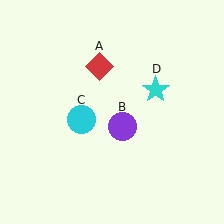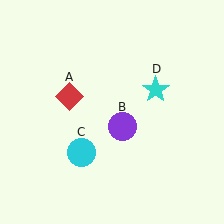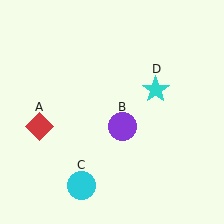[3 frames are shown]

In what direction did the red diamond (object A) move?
The red diamond (object A) moved down and to the left.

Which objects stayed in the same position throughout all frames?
Purple circle (object B) and cyan star (object D) remained stationary.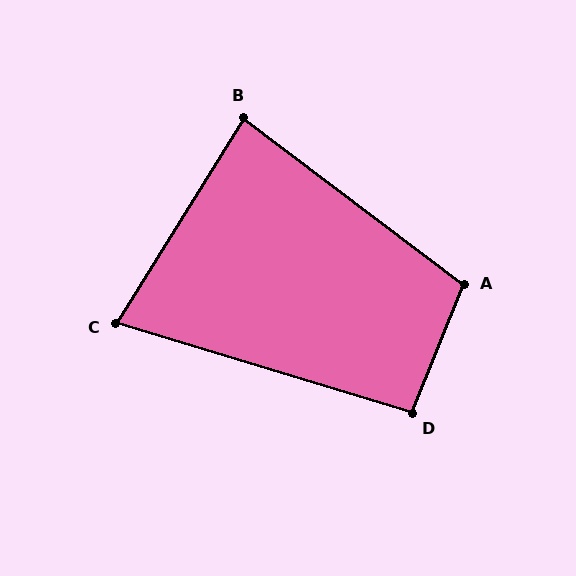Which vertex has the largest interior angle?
A, at approximately 105 degrees.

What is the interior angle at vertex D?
Approximately 95 degrees (obtuse).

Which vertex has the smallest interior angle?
C, at approximately 75 degrees.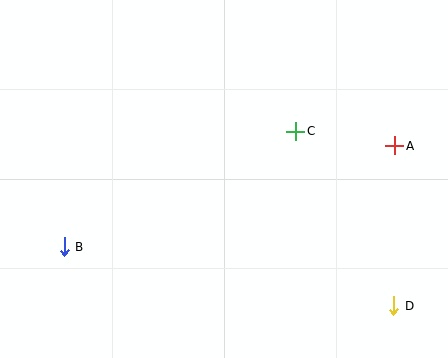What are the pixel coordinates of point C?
Point C is at (296, 131).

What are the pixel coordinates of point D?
Point D is at (394, 306).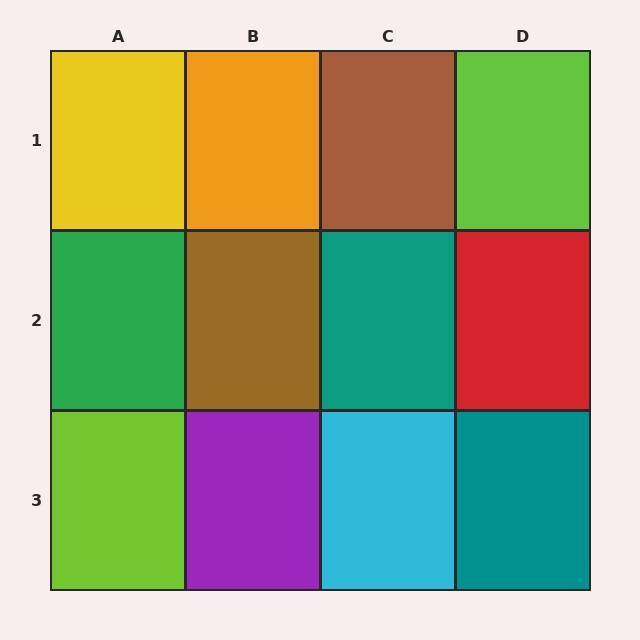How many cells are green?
1 cell is green.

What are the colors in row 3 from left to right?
Lime, purple, cyan, teal.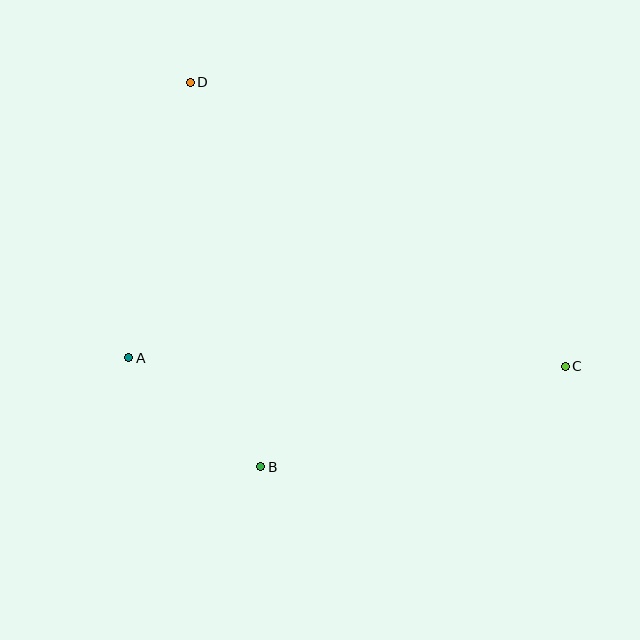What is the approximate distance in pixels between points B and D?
The distance between B and D is approximately 391 pixels.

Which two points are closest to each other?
Points A and B are closest to each other.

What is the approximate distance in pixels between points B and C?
The distance between B and C is approximately 321 pixels.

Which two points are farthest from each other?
Points C and D are farthest from each other.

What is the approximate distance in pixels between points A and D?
The distance between A and D is approximately 282 pixels.